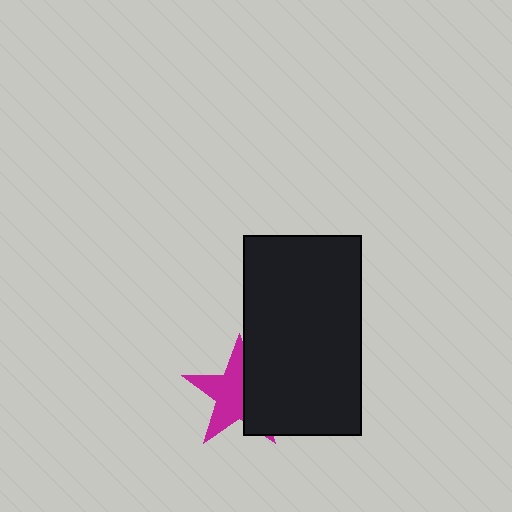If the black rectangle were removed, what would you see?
You would see the complete magenta star.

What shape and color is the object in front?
The object in front is a black rectangle.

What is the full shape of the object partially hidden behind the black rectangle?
The partially hidden object is a magenta star.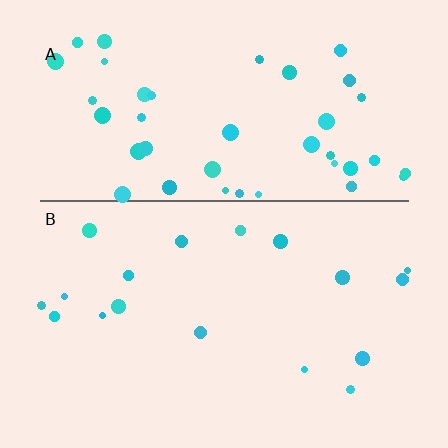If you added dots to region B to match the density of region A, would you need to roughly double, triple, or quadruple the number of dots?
Approximately double.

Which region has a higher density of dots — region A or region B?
A (the top).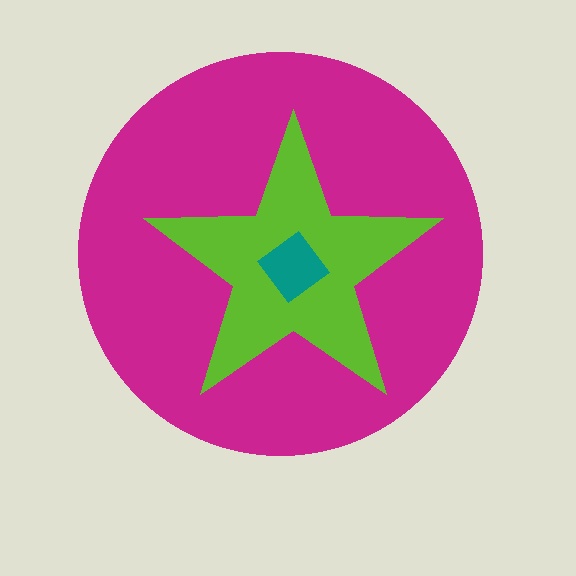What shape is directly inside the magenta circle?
The lime star.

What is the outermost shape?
The magenta circle.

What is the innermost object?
The teal diamond.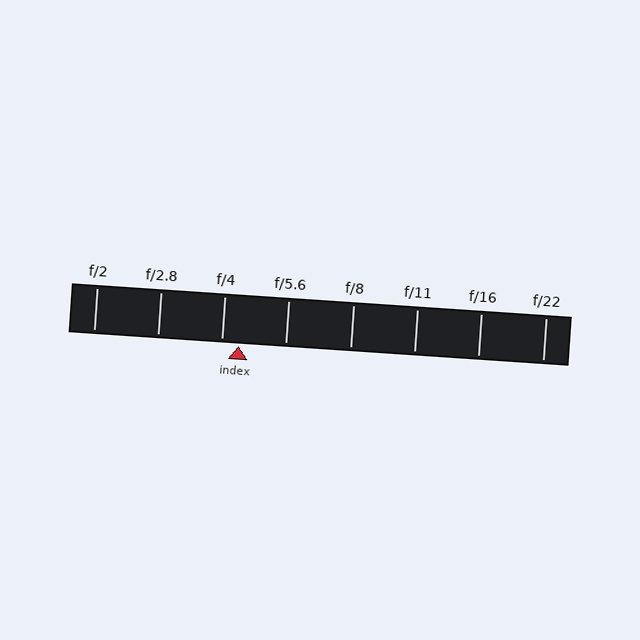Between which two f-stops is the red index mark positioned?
The index mark is between f/4 and f/5.6.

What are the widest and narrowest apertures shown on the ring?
The widest aperture shown is f/2 and the narrowest is f/22.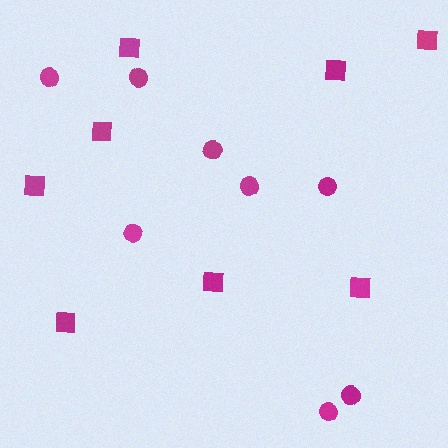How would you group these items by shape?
There are 2 groups: one group of circles (8) and one group of squares (8).